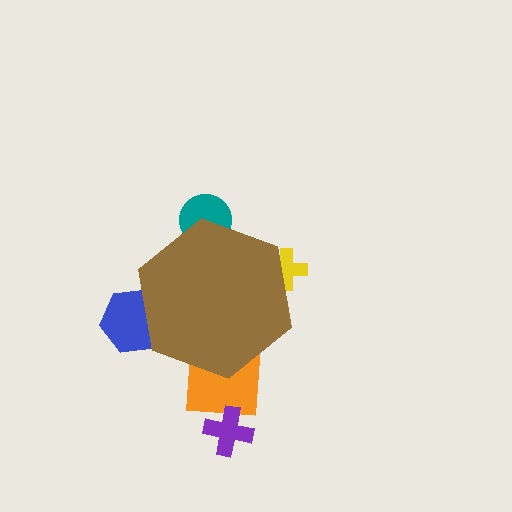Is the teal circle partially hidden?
Yes, the teal circle is partially hidden behind the brown hexagon.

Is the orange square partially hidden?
Yes, the orange square is partially hidden behind the brown hexagon.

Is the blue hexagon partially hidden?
Yes, the blue hexagon is partially hidden behind the brown hexagon.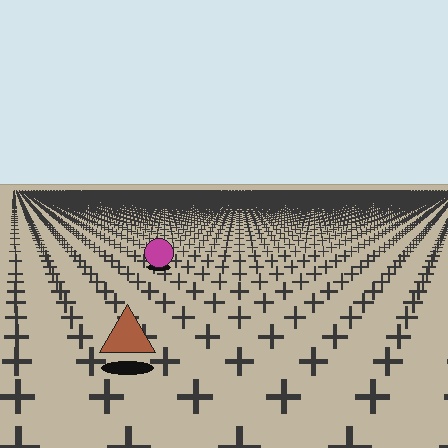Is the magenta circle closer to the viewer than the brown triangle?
No. The brown triangle is closer — you can tell from the texture gradient: the ground texture is coarser near it.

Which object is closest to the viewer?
The brown triangle is closest. The texture marks near it are larger and more spread out.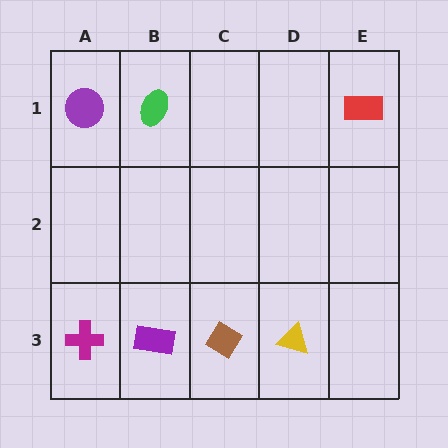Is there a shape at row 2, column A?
No, that cell is empty.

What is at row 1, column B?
A green ellipse.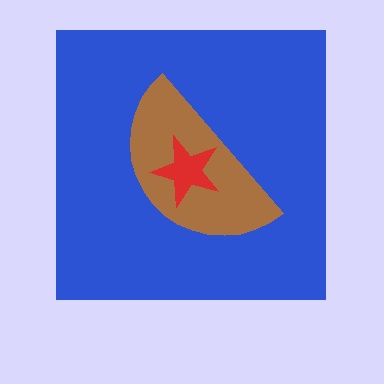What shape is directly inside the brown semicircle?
The red star.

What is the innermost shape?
The red star.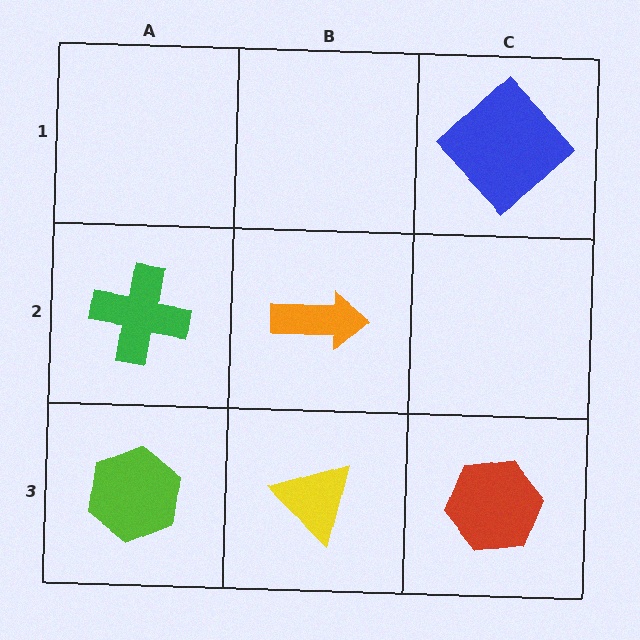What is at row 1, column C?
A blue diamond.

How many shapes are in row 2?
2 shapes.